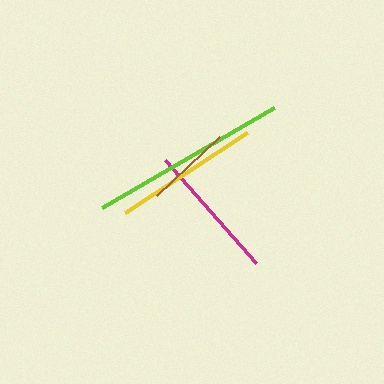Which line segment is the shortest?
The brown line is the shortest at approximately 87 pixels.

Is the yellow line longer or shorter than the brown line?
The yellow line is longer than the brown line.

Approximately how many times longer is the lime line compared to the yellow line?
The lime line is approximately 1.4 times the length of the yellow line.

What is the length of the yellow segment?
The yellow segment is approximately 146 pixels long.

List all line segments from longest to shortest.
From longest to shortest: lime, yellow, magenta, brown.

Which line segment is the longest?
The lime line is the longest at approximately 199 pixels.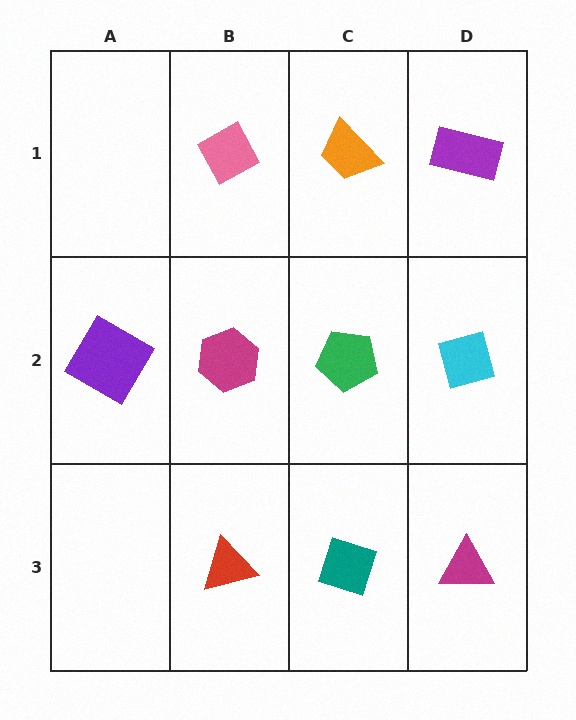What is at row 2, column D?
A cyan diamond.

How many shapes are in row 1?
3 shapes.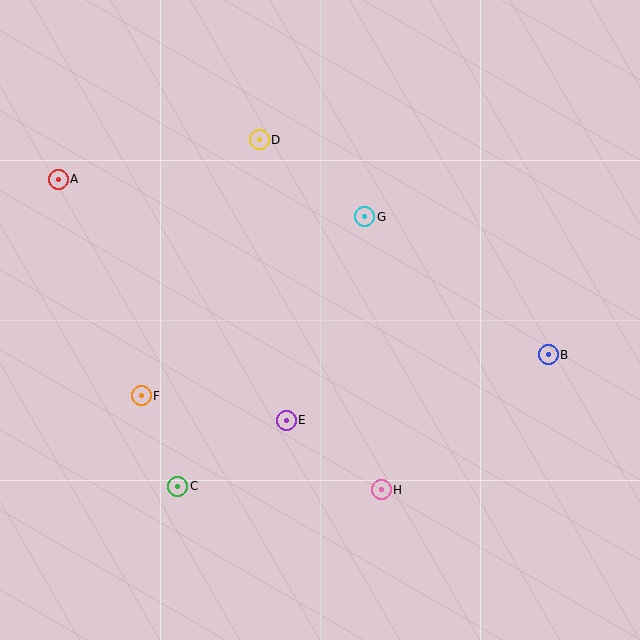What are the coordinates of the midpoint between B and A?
The midpoint between B and A is at (303, 267).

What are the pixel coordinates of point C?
Point C is at (178, 486).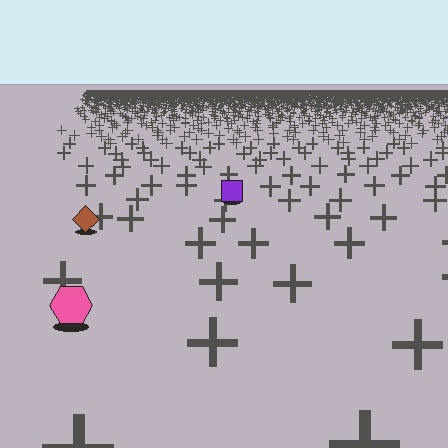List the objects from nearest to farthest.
From nearest to farthest: the pink hexagon, the brown diamond, the purple square.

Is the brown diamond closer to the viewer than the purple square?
Yes. The brown diamond is closer — you can tell from the texture gradient: the ground texture is coarser near it.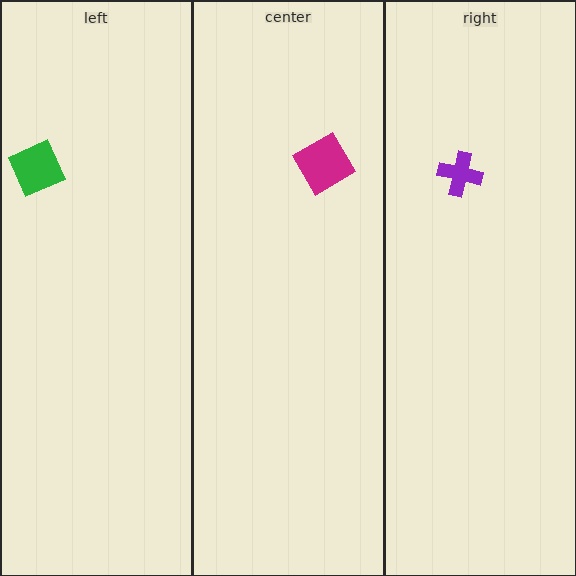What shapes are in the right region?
The purple cross.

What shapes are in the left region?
The green square.